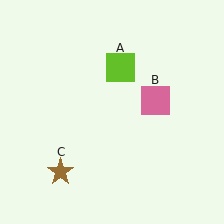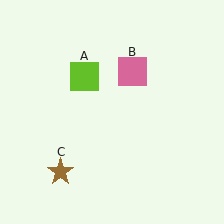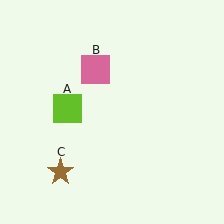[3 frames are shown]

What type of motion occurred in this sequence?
The lime square (object A), pink square (object B) rotated counterclockwise around the center of the scene.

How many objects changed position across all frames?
2 objects changed position: lime square (object A), pink square (object B).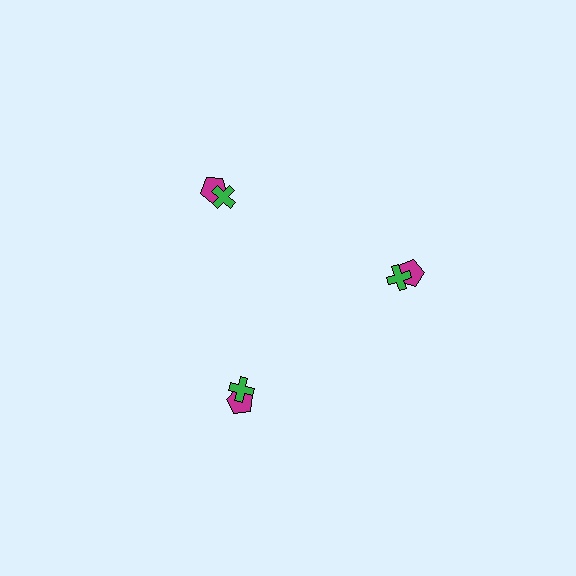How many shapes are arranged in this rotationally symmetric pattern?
There are 6 shapes, arranged in 3 groups of 2.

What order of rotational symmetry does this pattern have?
This pattern has 3-fold rotational symmetry.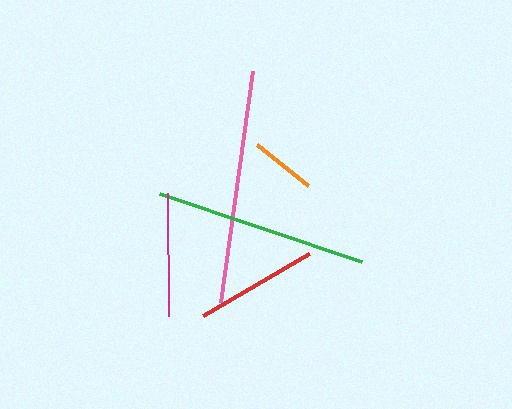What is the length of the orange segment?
The orange segment is approximately 65 pixels long.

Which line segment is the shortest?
The orange line is the shortest at approximately 65 pixels.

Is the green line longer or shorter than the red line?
The green line is longer than the red line.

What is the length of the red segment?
The red segment is approximately 122 pixels long.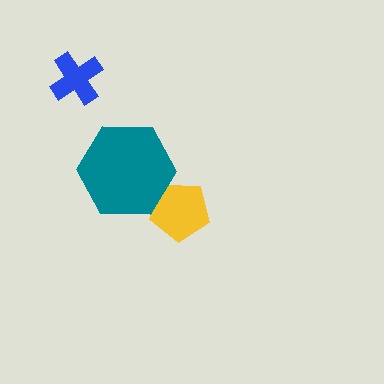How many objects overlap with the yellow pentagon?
1 object overlaps with the yellow pentagon.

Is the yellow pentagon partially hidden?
Yes, it is partially covered by another shape.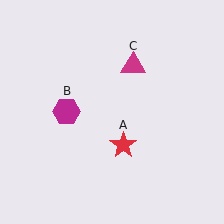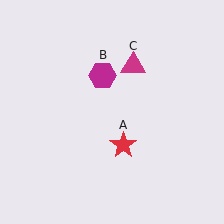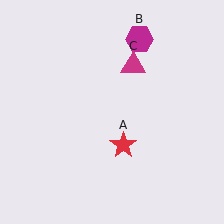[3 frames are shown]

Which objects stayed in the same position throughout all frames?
Red star (object A) and magenta triangle (object C) remained stationary.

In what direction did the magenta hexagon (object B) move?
The magenta hexagon (object B) moved up and to the right.